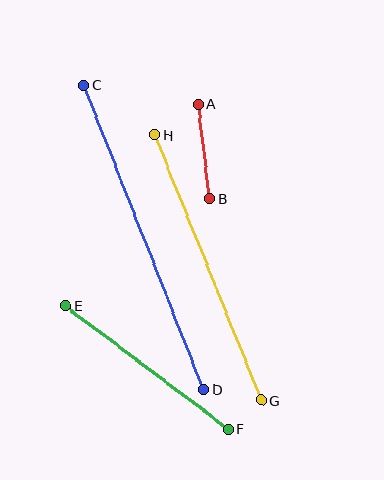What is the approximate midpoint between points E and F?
The midpoint is at approximately (147, 367) pixels.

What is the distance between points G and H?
The distance is approximately 286 pixels.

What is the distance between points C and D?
The distance is approximately 327 pixels.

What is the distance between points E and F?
The distance is approximately 205 pixels.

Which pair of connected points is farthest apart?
Points C and D are farthest apart.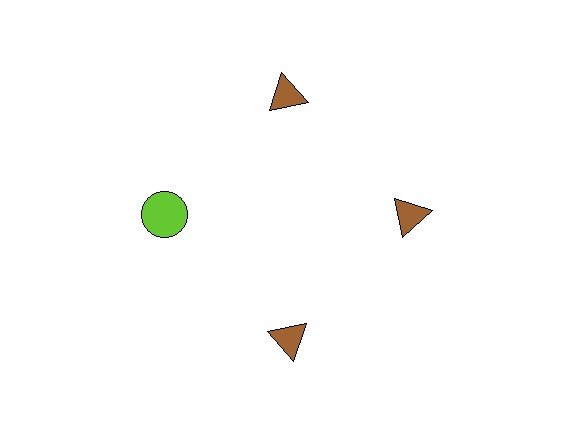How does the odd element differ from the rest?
It differs in both color (lime instead of brown) and shape (circle instead of triangle).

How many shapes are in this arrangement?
There are 4 shapes arranged in a ring pattern.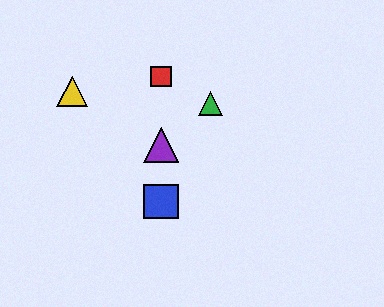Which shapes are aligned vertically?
The red square, the blue square, the purple triangle are aligned vertically.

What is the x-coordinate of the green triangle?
The green triangle is at x≈211.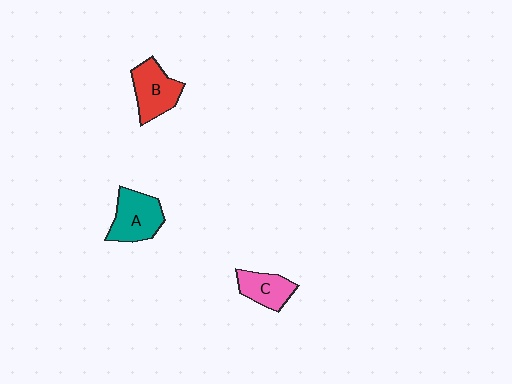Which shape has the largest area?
Shape A (teal).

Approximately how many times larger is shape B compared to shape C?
Approximately 1.3 times.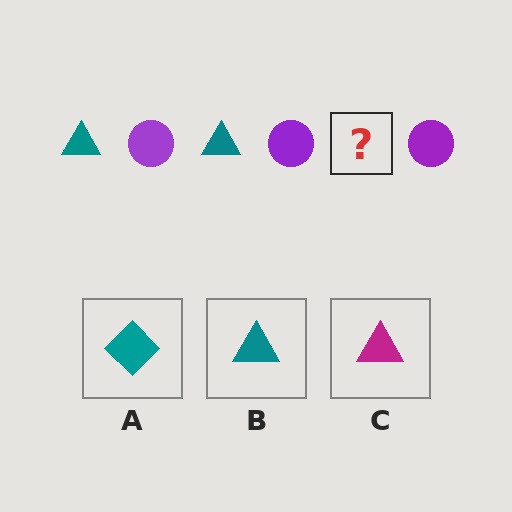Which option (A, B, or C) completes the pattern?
B.